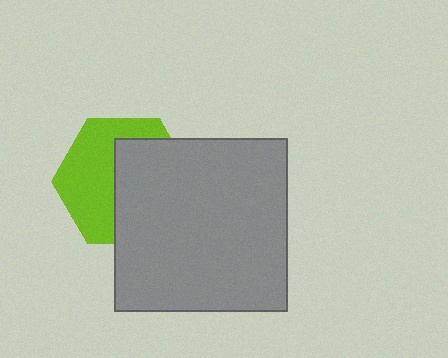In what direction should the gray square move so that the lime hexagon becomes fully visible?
The gray square should move right. That is the shortest direction to clear the overlap and leave the lime hexagon fully visible.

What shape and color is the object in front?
The object in front is a gray square.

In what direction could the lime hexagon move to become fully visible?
The lime hexagon could move left. That would shift it out from behind the gray square entirely.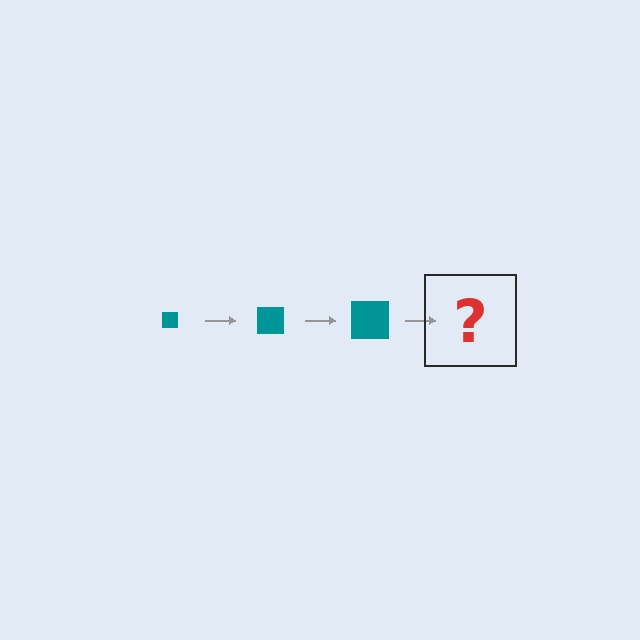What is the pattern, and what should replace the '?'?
The pattern is that the square gets progressively larger each step. The '?' should be a teal square, larger than the previous one.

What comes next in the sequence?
The next element should be a teal square, larger than the previous one.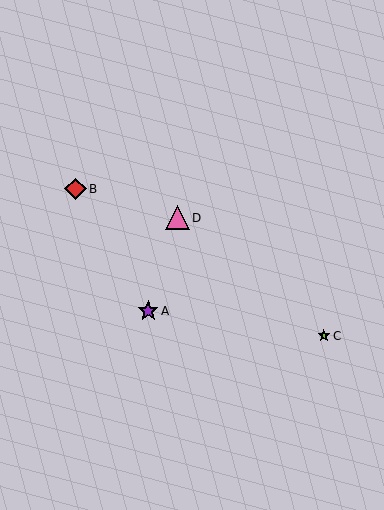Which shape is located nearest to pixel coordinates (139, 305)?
The purple star (labeled A) at (148, 311) is nearest to that location.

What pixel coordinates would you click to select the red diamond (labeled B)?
Click at (76, 189) to select the red diamond B.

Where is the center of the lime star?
The center of the lime star is at (324, 336).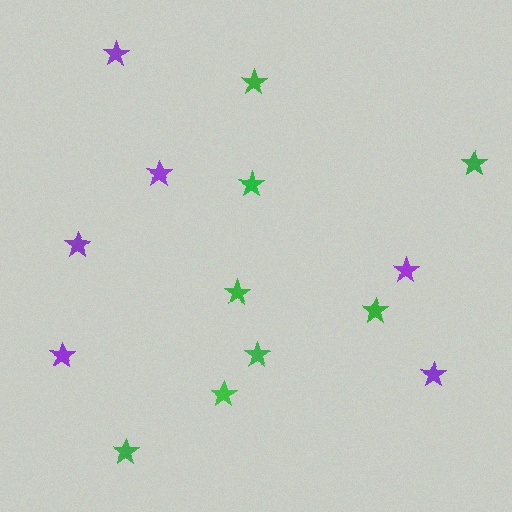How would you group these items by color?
There are 2 groups: one group of purple stars (6) and one group of green stars (8).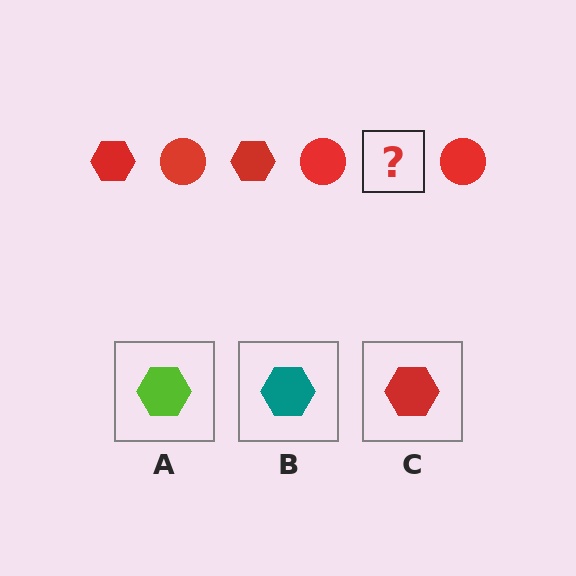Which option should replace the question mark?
Option C.